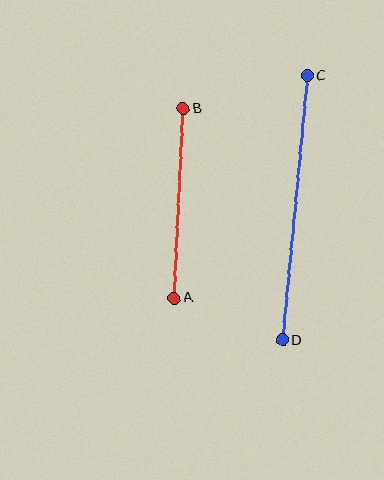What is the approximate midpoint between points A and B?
The midpoint is at approximately (179, 203) pixels.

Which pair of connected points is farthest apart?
Points C and D are farthest apart.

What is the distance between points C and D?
The distance is approximately 265 pixels.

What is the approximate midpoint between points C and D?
The midpoint is at approximately (295, 208) pixels.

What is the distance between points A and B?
The distance is approximately 190 pixels.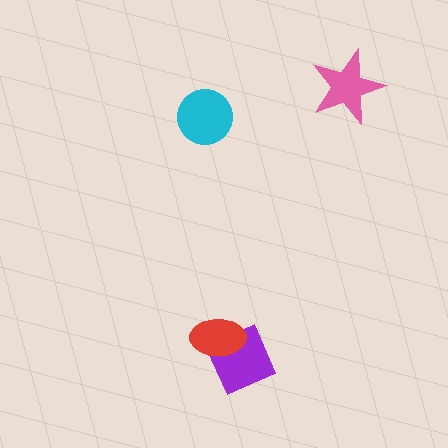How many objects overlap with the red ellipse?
1 object overlaps with the red ellipse.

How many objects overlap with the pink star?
0 objects overlap with the pink star.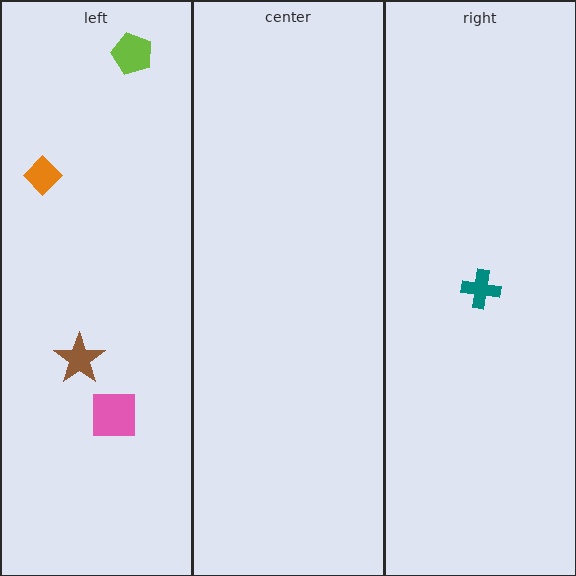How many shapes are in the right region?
1.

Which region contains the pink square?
The left region.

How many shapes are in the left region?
4.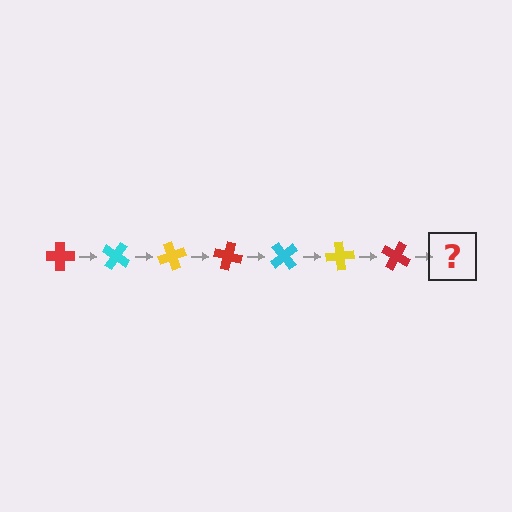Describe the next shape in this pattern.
It should be a cyan cross, rotated 245 degrees from the start.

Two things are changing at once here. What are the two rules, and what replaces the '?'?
The two rules are that it rotates 35 degrees each step and the color cycles through red, cyan, and yellow. The '?' should be a cyan cross, rotated 245 degrees from the start.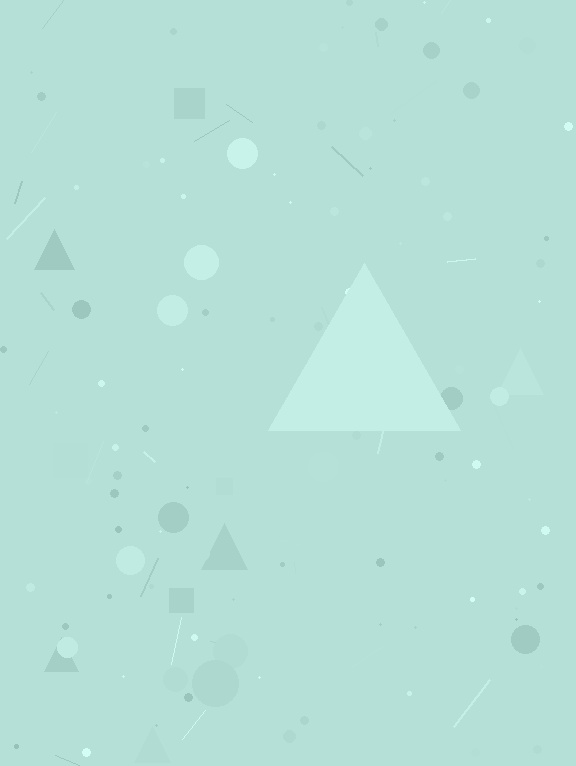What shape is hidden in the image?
A triangle is hidden in the image.